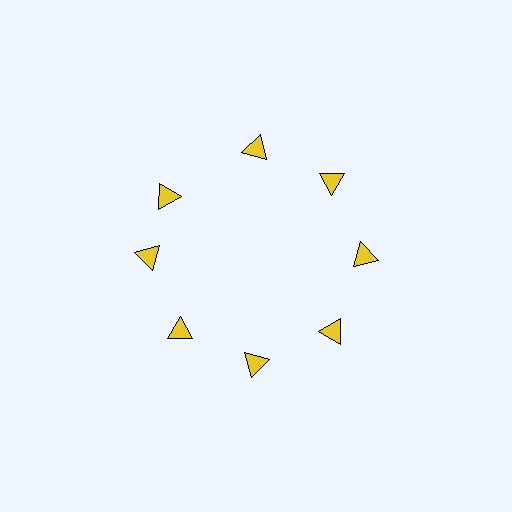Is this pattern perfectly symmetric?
No. The 8 yellow triangles are arranged in a ring, but one element near the 10 o'clock position is rotated out of alignment along the ring, breaking the 8-fold rotational symmetry.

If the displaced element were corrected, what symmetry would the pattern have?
It would have 8-fold rotational symmetry — the pattern would map onto itself every 45 degrees.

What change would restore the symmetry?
The symmetry would be restored by rotating it back into even spacing with its neighbors so that all 8 triangles sit at equal angles and equal distance from the center.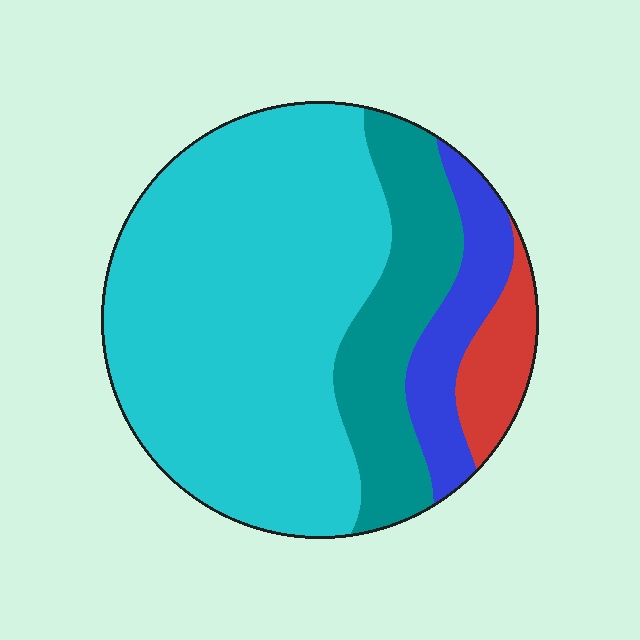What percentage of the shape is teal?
Teal takes up less than a quarter of the shape.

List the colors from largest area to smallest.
From largest to smallest: cyan, teal, blue, red.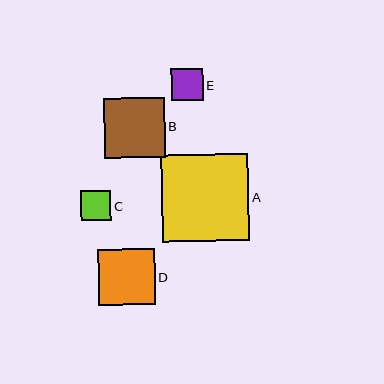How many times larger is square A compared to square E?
Square A is approximately 2.8 times the size of square E.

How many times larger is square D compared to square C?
Square D is approximately 1.9 times the size of square C.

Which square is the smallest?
Square C is the smallest with a size of approximately 30 pixels.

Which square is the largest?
Square A is the largest with a size of approximately 87 pixels.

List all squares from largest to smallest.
From largest to smallest: A, B, D, E, C.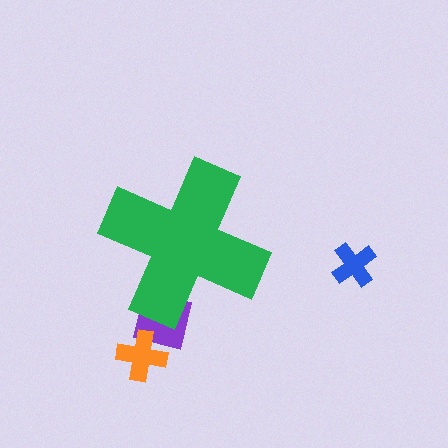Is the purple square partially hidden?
Yes, the purple square is partially hidden behind the green cross.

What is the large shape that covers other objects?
A green cross.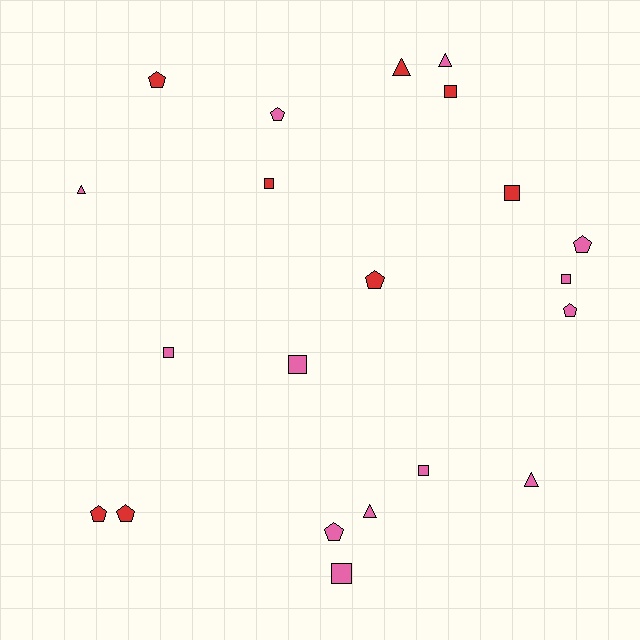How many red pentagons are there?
There are 4 red pentagons.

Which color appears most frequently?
Pink, with 13 objects.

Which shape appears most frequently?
Pentagon, with 8 objects.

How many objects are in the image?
There are 21 objects.